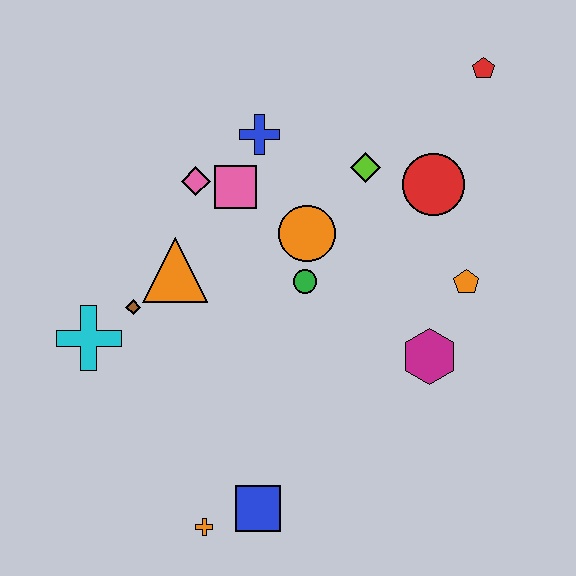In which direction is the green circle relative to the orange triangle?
The green circle is to the right of the orange triangle.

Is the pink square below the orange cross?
No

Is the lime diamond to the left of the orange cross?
No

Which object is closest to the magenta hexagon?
The orange pentagon is closest to the magenta hexagon.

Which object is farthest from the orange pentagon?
The cyan cross is farthest from the orange pentagon.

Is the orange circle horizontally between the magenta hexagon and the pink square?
Yes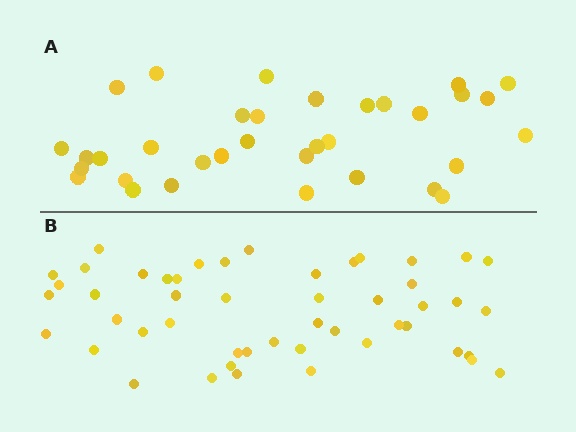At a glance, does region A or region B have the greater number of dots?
Region B (the bottom region) has more dots.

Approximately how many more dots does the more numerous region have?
Region B has approximately 15 more dots than region A.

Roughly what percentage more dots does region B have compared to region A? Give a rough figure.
About 45% more.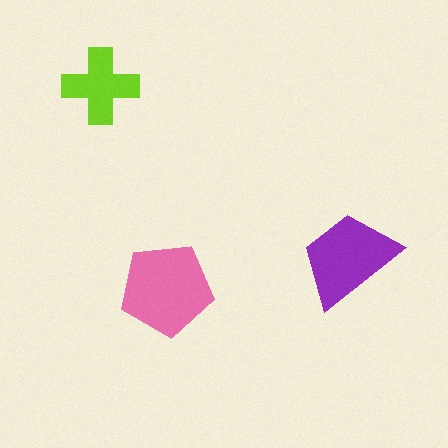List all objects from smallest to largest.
The lime cross, the purple trapezoid, the pink pentagon.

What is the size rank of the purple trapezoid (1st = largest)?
2nd.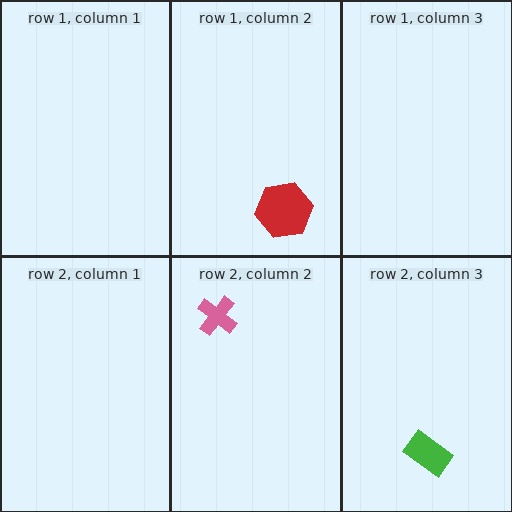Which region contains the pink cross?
The row 2, column 2 region.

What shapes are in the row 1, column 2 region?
The red hexagon.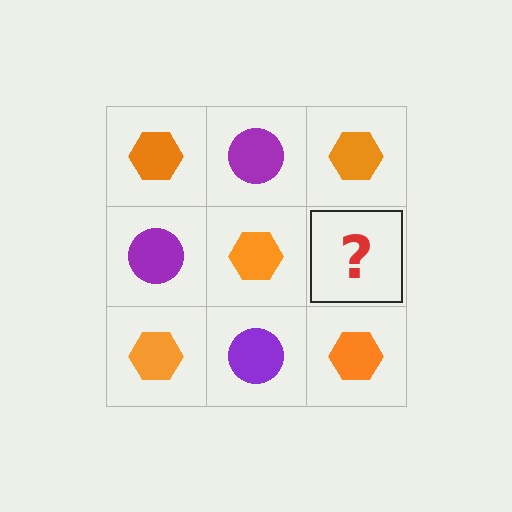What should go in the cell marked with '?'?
The missing cell should contain a purple circle.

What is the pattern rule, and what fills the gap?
The rule is that it alternates orange hexagon and purple circle in a checkerboard pattern. The gap should be filled with a purple circle.